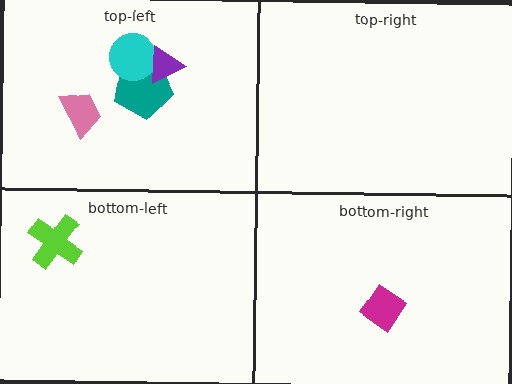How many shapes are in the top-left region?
4.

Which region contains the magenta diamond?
The bottom-right region.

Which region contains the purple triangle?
The top-left region.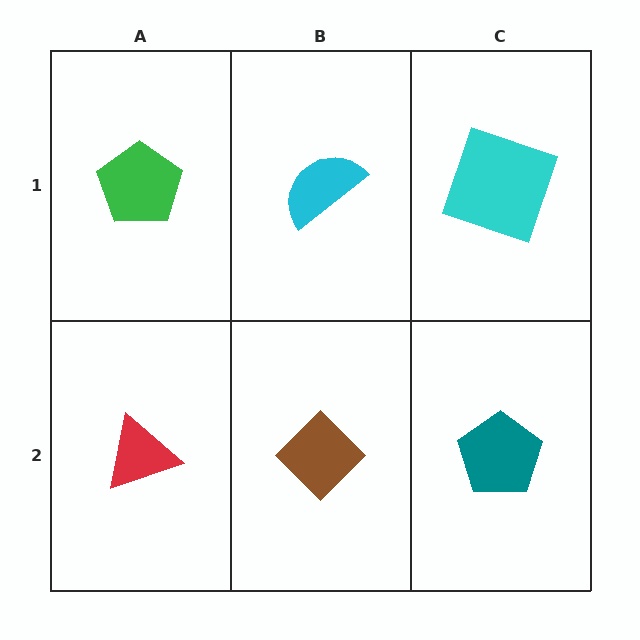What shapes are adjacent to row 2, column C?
A cyan square (row 1, column C), a brown diamond (row 2, column B).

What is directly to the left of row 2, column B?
A red triangle.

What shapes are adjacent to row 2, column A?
A green pentagon (row 1, column A), a brown diamond (row 2, column B).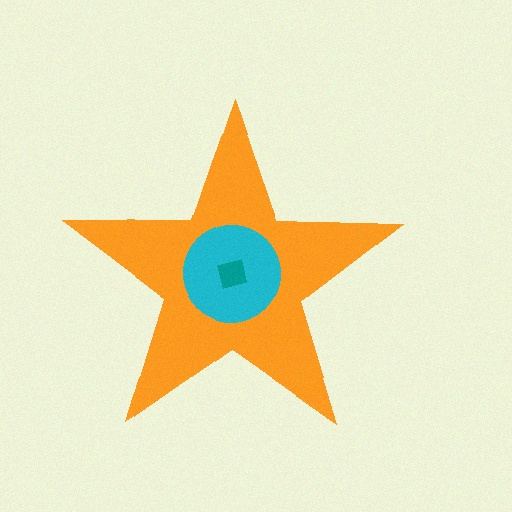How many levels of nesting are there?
3.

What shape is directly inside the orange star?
The cyan circle.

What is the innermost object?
The teal square.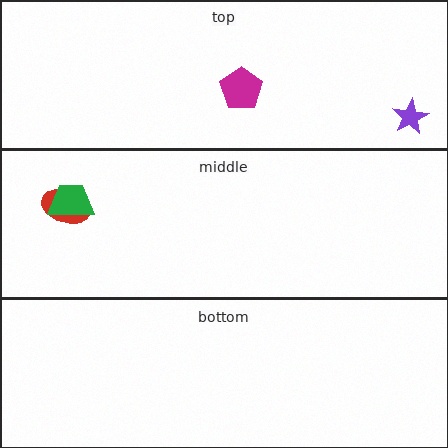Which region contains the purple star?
The top region.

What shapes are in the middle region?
The red ellipse, the green trapezoid.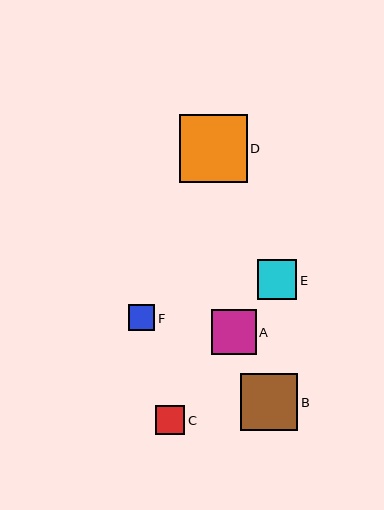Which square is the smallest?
Square F is the smallest with a size of approximately 26 pixels.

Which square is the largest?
Square D is the largest with a size of approximately 68 pixels.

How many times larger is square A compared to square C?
Square A is approximately 1.5 times the size of square C.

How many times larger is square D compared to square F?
Square D is approximately 2.6 times the size of square F.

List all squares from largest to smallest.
From largest to smallest: D, B, A, E, C, F.